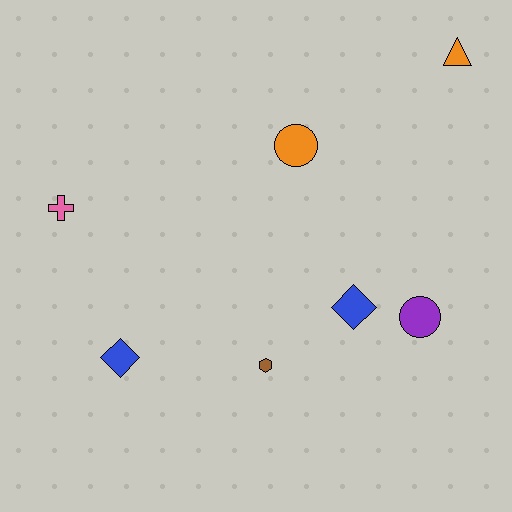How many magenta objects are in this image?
There are no magenta objects.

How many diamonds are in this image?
There are 2 diamonds.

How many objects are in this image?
There are 7 objects.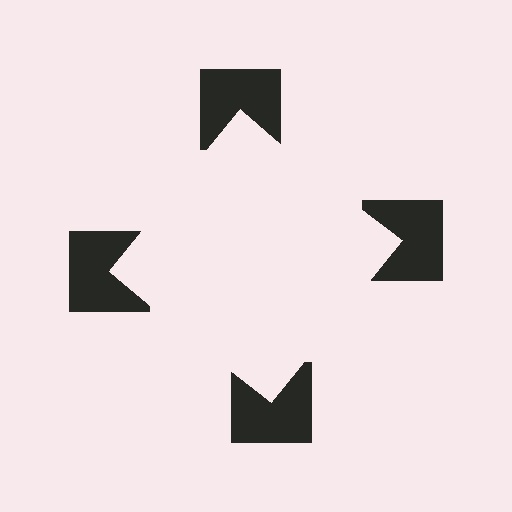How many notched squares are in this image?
There are 4 — one at each vertex of the illusory square.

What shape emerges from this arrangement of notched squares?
An illusory square — its edges are inferred from the aligned wedge cuts in the notched squares, not physically drawn.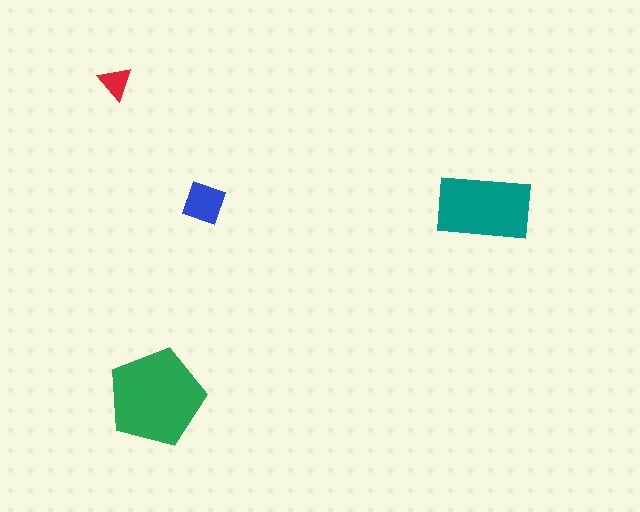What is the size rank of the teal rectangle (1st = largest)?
2nd.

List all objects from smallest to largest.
The red triangle, the blue square, the teal rectangle, the green pentagon.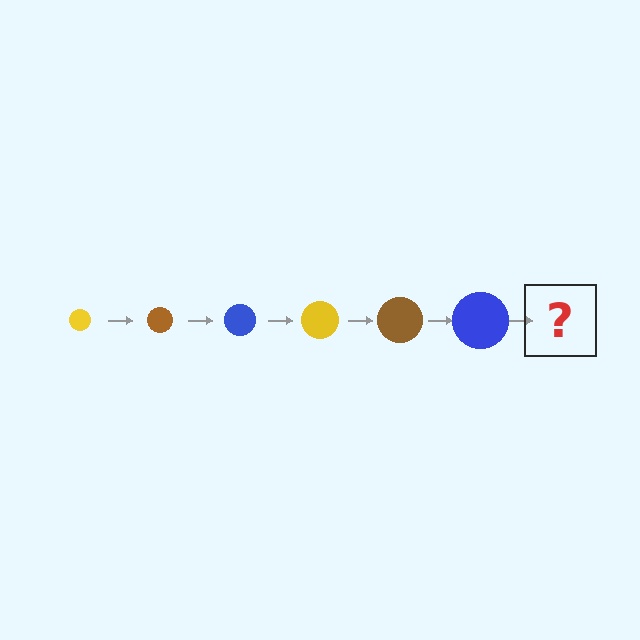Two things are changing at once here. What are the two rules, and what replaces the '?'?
The two rules are that the circle grows larger each step and the color cycles through yellow, brown, and blue. The '?' should be a yellow circle, larger than the previous one.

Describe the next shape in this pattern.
It should be a yellow circle, larger than the previous one.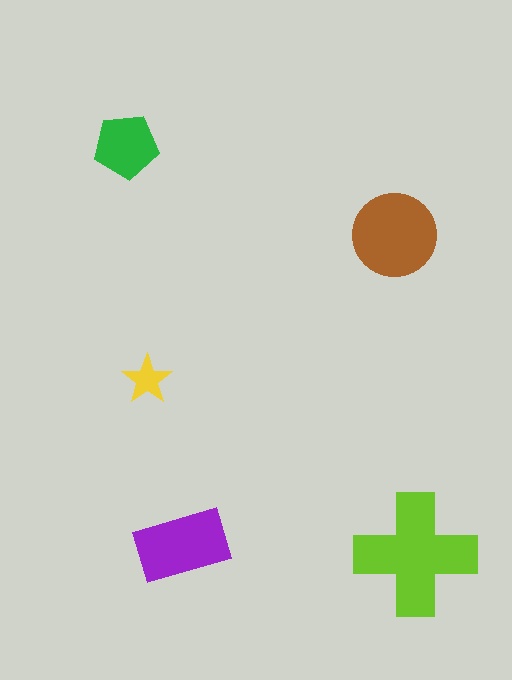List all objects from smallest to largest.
The yellow star, the green pentagon, the purple rectangle, the brown circle, the lime cross.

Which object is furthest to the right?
The lime cross is rightmost.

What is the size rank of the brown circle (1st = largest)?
2nd.